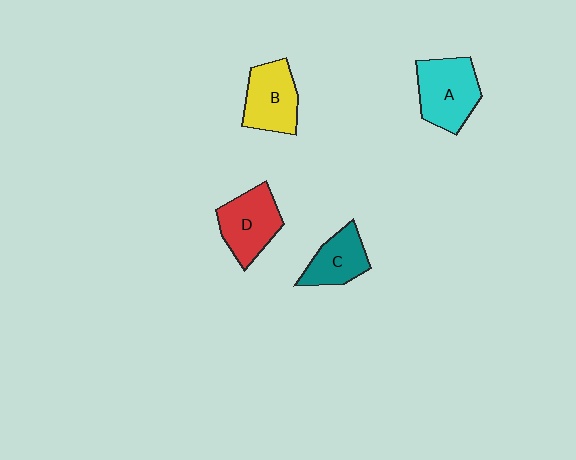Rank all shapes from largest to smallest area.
From largest to smallest: A (cyan), D (red), B (yellow), C (teal).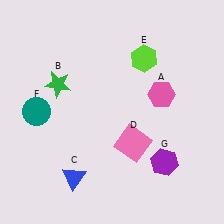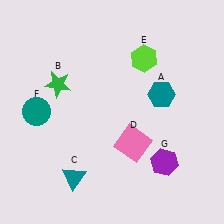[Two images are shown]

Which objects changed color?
A changed from pink to teal. C changed from blue to teal.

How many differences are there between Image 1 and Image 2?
There are 2 differences between the two images.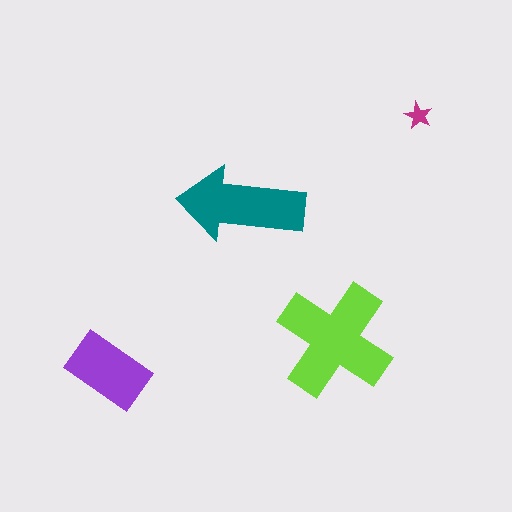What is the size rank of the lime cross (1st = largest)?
1st.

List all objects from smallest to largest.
The magenta star, the purple rectangle, the teal arrow, the lime cross.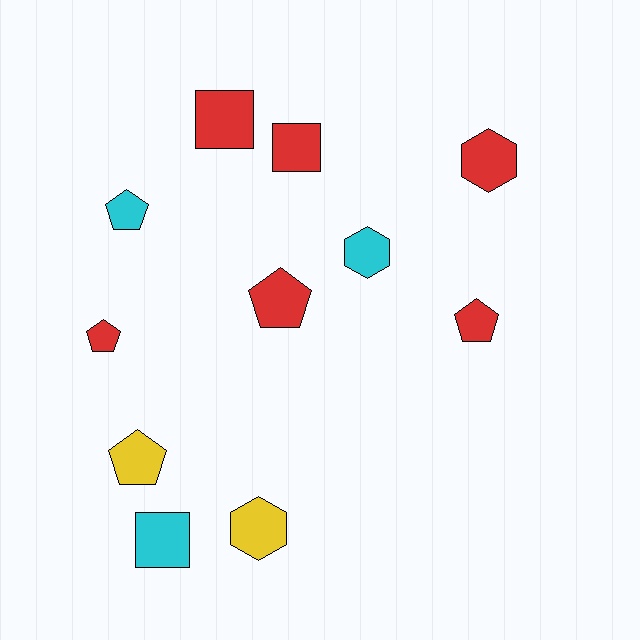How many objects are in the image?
There are 11 objects.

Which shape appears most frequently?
Pentagon, with 5 objects.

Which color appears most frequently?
Red, with 6 objects.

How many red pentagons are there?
There are 3 red pentagons.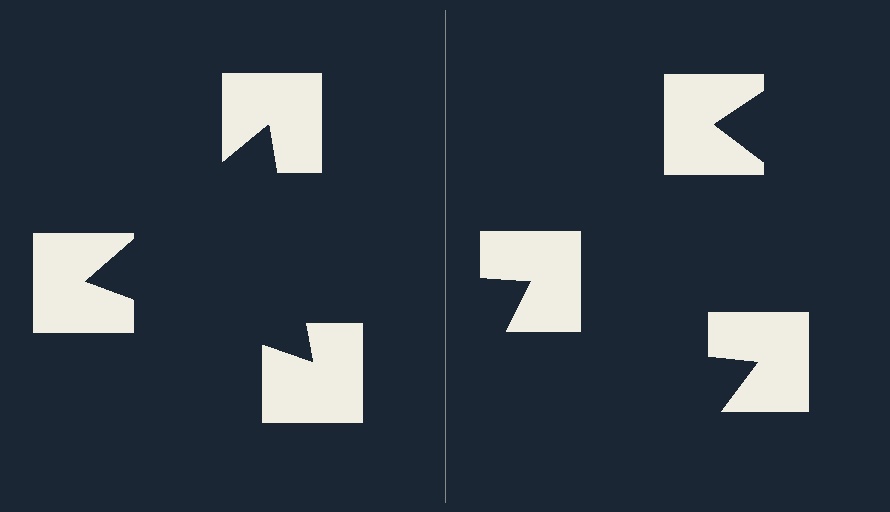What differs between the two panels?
The notched squares are positioned identically on both sides; only the wedge orientations differ. On the left they align to a triangle; on the right they are misaligned.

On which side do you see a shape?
An illusory triangle appears on the left side. On the right side the wedge cuts are rotated, so no coherent shape forms.